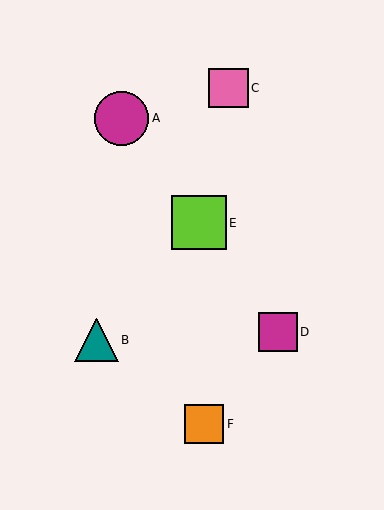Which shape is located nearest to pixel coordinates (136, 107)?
The magenta circle (labeled A) at (122, 118) is nearest to that location.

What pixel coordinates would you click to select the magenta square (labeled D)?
Click at (278, 332) to select the magenta square D.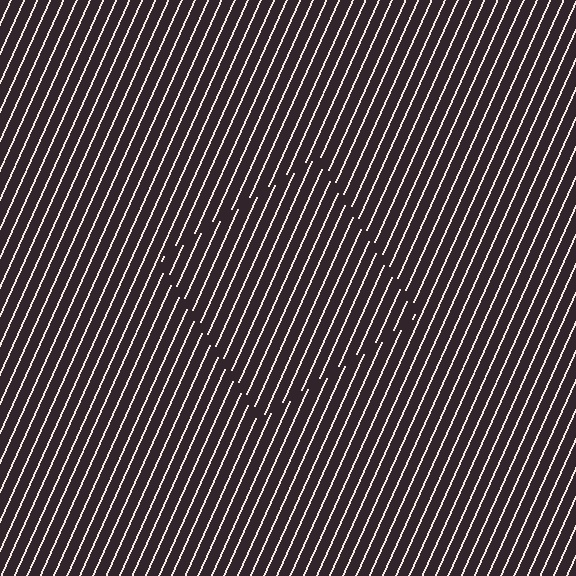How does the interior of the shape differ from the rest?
The interior of the shape contains the same grating, shifted by half a period — the contour is defined by the phase discontinuity where line-ends from the inner and outer gratings abut.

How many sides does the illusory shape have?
4 sides — the line-ends trace a square.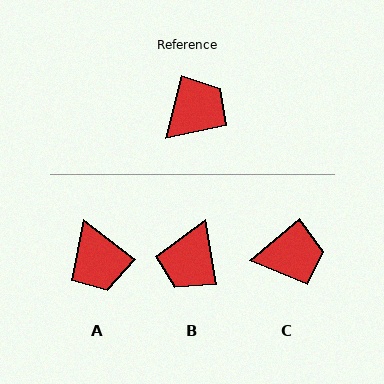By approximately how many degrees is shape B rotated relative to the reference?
Approximately 156 degrees clockwise.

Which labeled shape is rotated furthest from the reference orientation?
B, about 156 degrees away.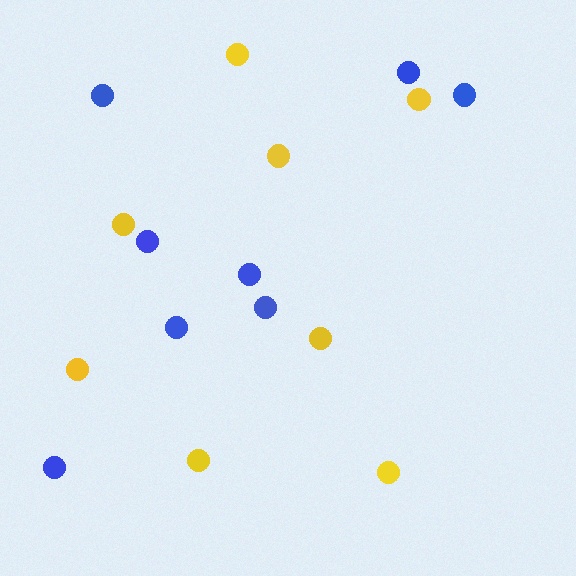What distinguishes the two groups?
There are 2 groups: one group of yellow circles (8) and one group of blue circles (8).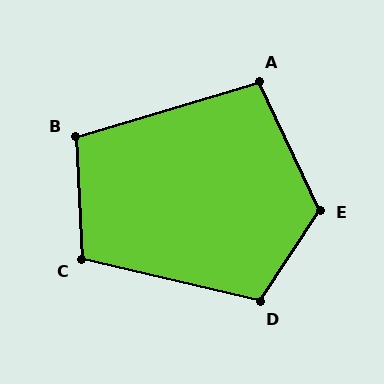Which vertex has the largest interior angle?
E, at approximately 122 degrees.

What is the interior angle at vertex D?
Approximately 110 degrees (obtuse).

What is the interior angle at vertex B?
Approximately 103 degrees (obtuse).